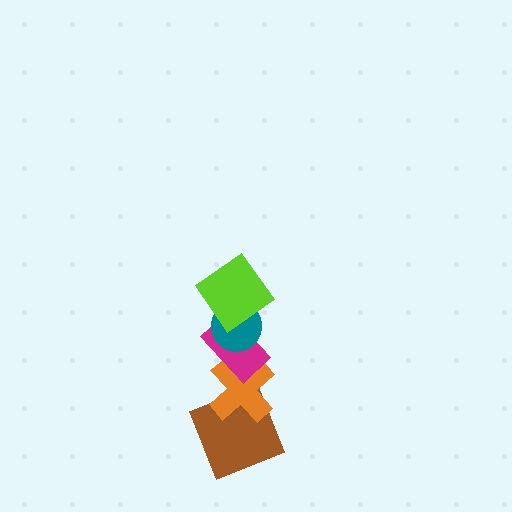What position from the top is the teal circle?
The teal circle is 2nd from the top.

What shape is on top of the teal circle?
The lime diamond is on top of the teal circle.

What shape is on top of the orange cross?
The magenta rectangle is on top of the orange cross.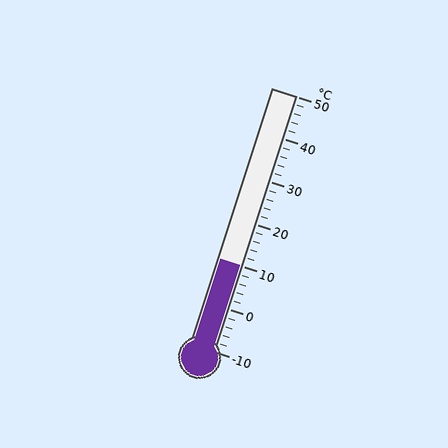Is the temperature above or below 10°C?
The temperature is at 10°C.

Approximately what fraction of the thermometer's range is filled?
The thermometer is filled to approximately 35% of its range.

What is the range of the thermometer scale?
The thermometer scale ranges from -10°C to 50°C.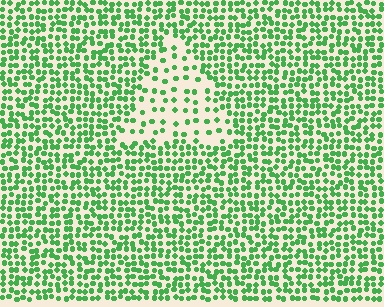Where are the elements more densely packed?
The elements are more densely packed outside the triangle boundary.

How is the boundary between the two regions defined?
The boundary is defined by a change in element density (approximately 2.4x ratio). All elements are the same color, size, and shape.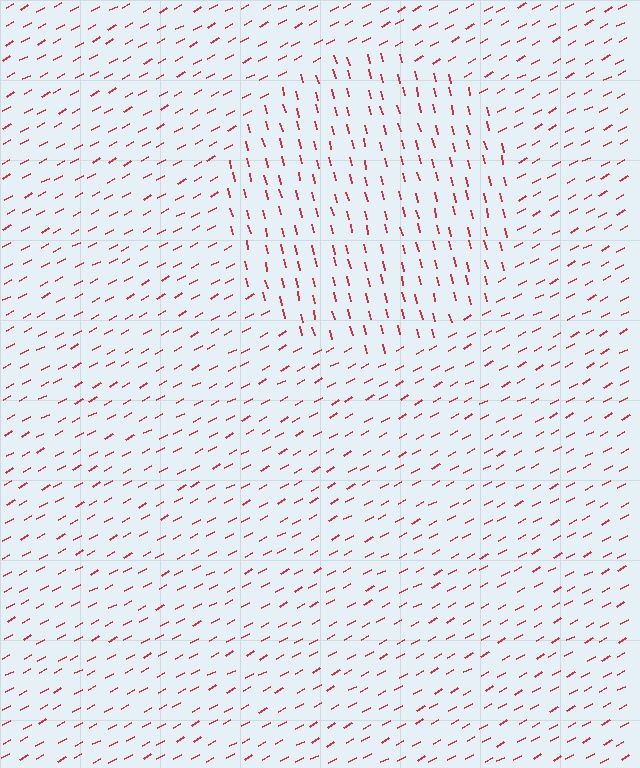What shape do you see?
I see a circle.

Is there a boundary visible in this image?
Yes, there is a texture boundary formed by a change in line orientation.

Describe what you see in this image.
The image is filled with small red line segments. A circle region in the image has lines oriented differently from the surrounding lines, creating a visible texture boundary.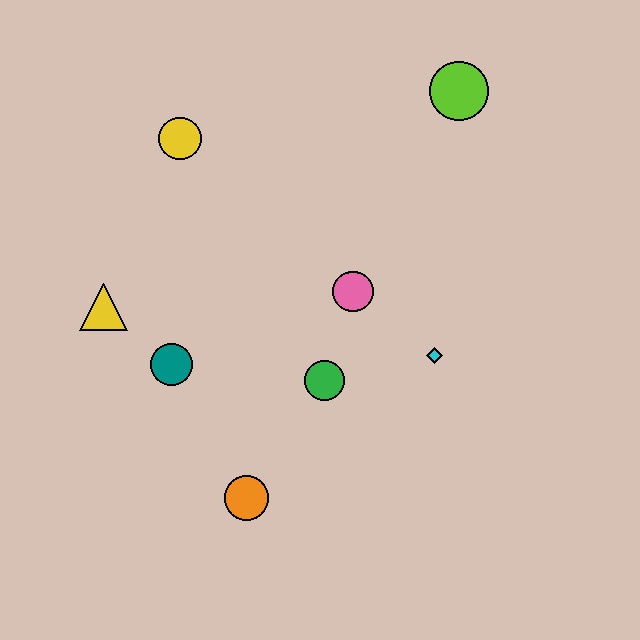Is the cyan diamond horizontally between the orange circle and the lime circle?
Yes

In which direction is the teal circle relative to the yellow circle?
The teal circle is below the yellow circle.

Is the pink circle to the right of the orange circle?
Yes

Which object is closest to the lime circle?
The pink circle is closest to the lime circle.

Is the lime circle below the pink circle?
No